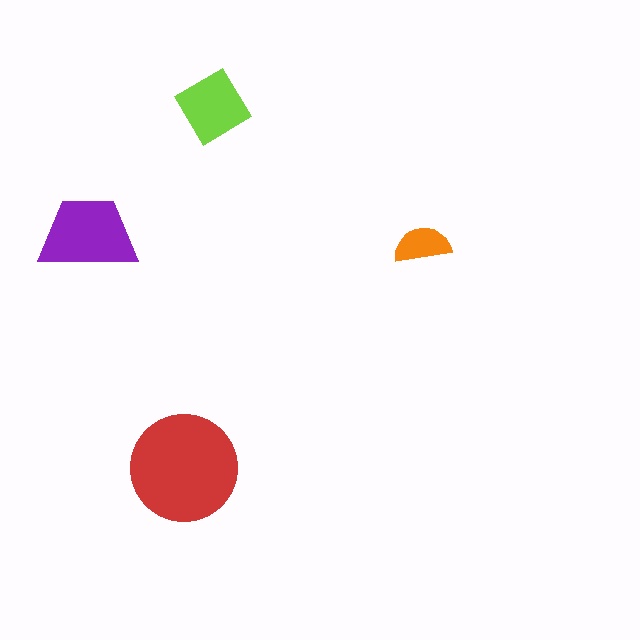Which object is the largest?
The red circle.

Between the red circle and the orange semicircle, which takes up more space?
The red circle.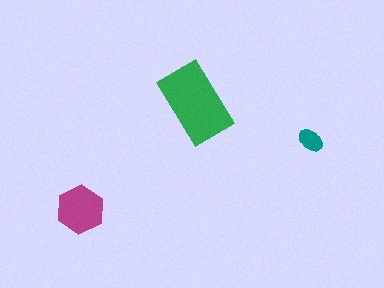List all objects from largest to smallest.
The green rectangle, the magenta hexagon, the teal ellipse.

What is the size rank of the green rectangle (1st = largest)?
1st.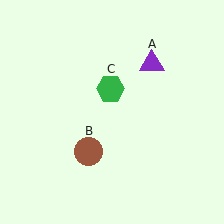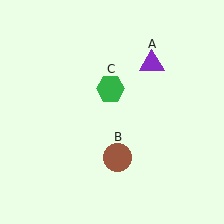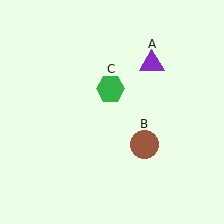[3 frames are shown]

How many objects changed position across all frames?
1 object changed position: brown circle (object B).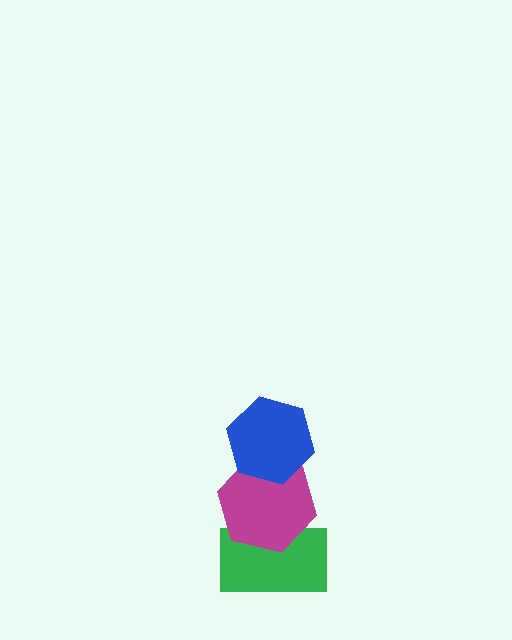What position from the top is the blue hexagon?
The blue hexagon is 1st from the top.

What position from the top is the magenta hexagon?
The magenta hexagon is 2nd from the top.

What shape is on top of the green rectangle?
The magenta hexagon is on top of the green rectangle.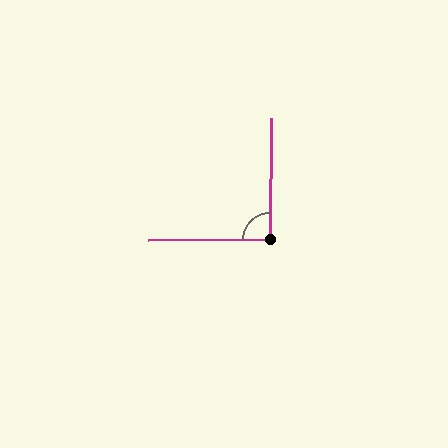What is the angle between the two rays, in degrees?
Approximately 91 degrees.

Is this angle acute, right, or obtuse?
It is approximately a right angle.